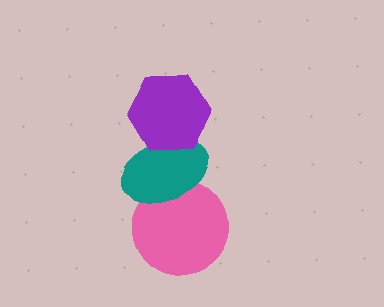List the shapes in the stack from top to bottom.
From top to bottom: the purple hexagon, the teal ellipse, the pink circle.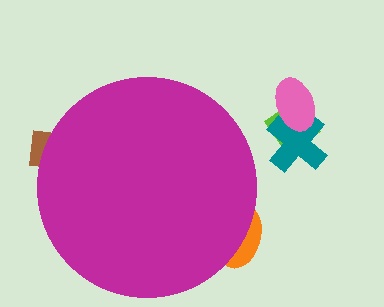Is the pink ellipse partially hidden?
No, the pink ellipse is fully visible.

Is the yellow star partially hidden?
Yes, the yellow star is partially hidden behind the magenta circle.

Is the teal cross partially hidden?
No, the teal cross is fully visible.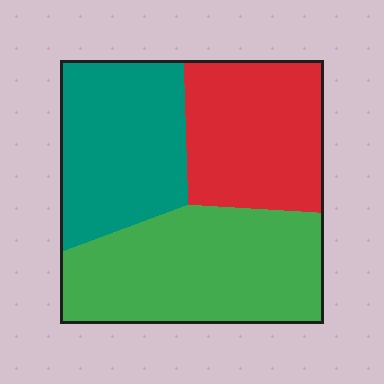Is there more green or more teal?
Green.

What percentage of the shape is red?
Red covers 29% of the shape.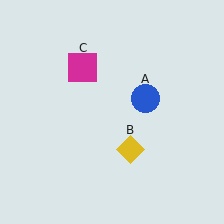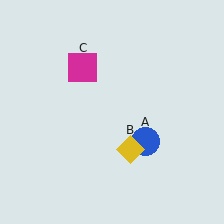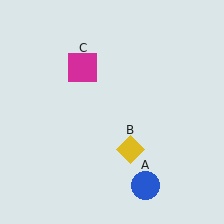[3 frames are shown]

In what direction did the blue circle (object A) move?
The blue circle (object A) moved down.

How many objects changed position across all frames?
1 object changed position: blue circle (object A).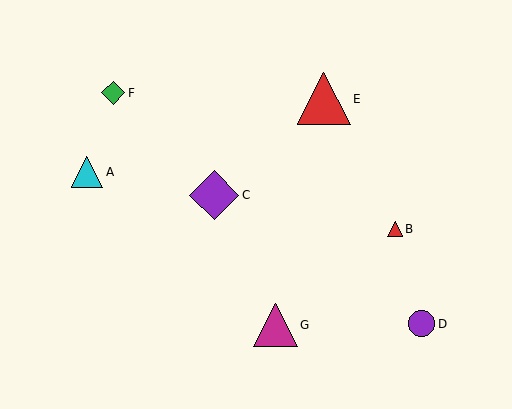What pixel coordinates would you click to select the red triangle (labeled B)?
Click at (395, 229) to select the red triangle B.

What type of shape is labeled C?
Shape C is a purple diamond.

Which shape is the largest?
The red triangle (labeled E) is the largest.